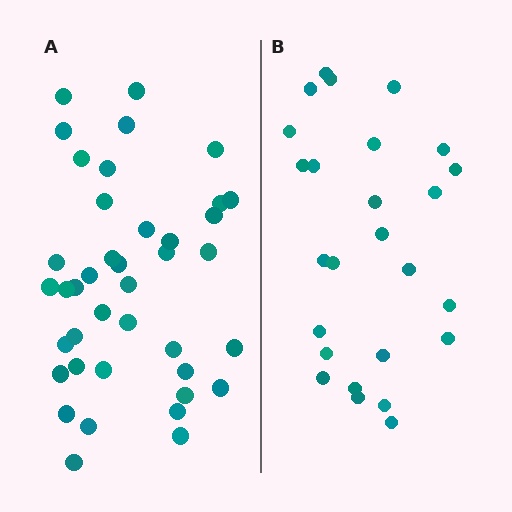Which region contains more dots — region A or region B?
Region A (the left region) has more dots.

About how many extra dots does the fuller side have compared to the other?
Region A has approximately 15 more dots than region B.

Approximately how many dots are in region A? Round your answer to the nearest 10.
About 40 dots.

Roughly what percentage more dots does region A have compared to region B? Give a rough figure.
About 55% more.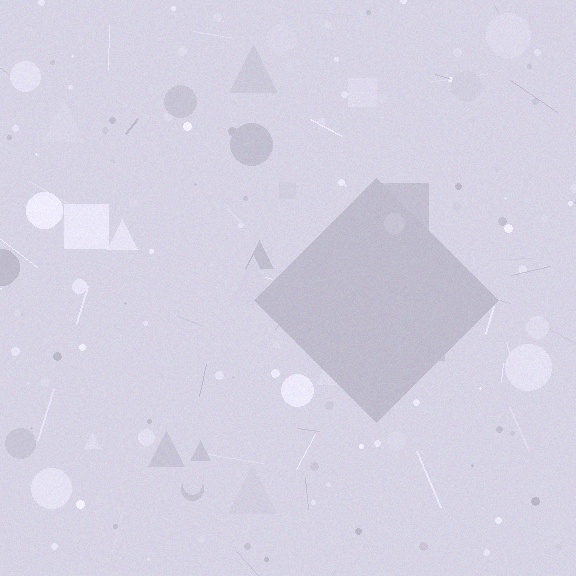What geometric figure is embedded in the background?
A diamond is embedded in the background.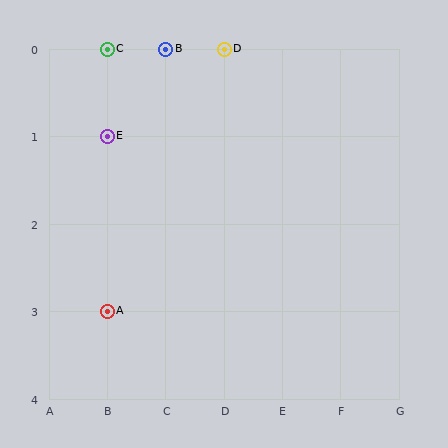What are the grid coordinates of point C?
Point C is at grid coordinates (B, 0).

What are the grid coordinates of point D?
Point D is at grid coordinates (D, 0).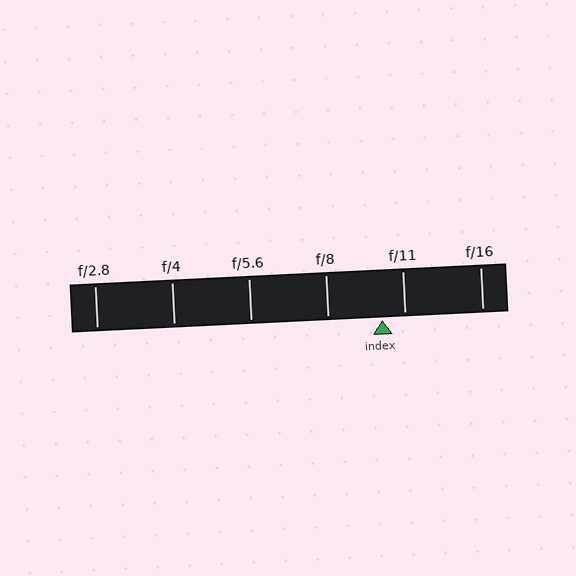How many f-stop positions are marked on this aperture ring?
There are 6 f-stop positions marked.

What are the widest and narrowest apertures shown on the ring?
The widest aperture shown is f/2.8 and the narrowest is f/16.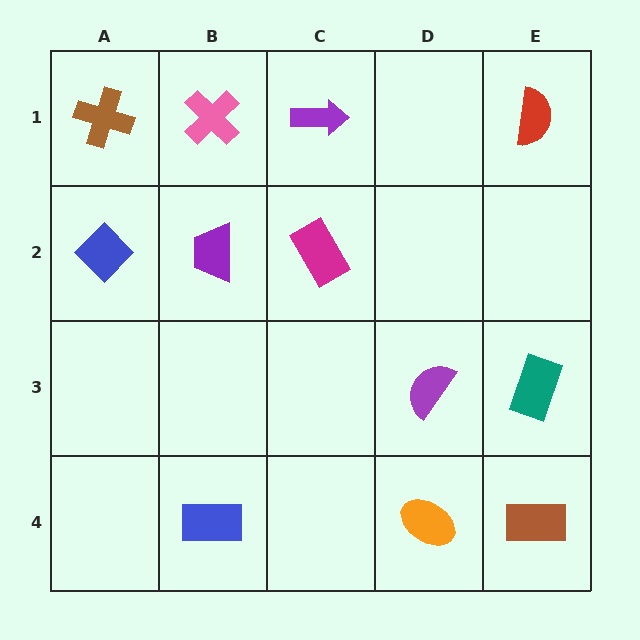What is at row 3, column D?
A purple semicircle.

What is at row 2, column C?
A magenta rectangle.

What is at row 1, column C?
A purple arrow.